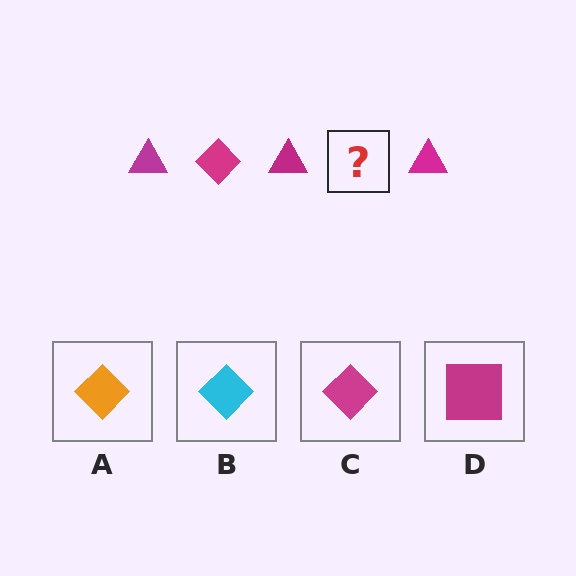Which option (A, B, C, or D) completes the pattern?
C.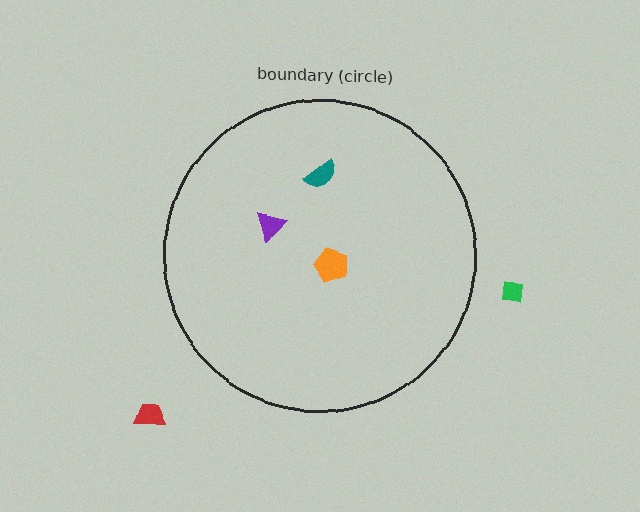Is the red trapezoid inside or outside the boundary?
Outside.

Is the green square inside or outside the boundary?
Outside.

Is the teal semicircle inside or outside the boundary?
Inside.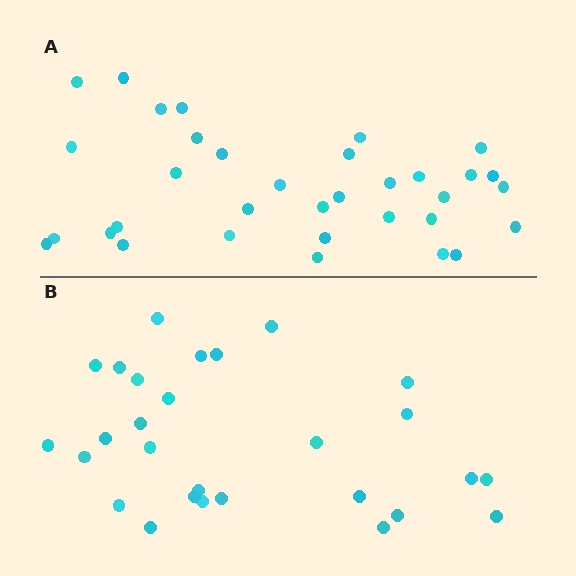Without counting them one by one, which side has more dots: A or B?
Region A (the top region) has more dots.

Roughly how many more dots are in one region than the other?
Region A has about 6 more dots than region B.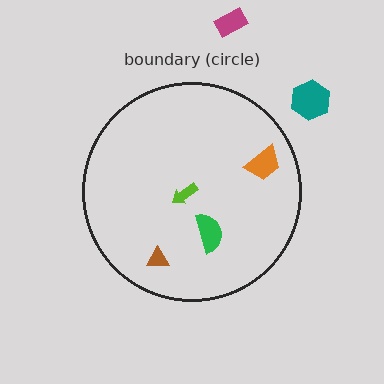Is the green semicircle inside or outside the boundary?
Inside.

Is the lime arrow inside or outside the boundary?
Inside.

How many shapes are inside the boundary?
4 inside, 2 outside.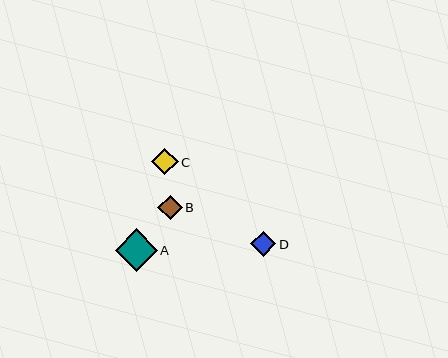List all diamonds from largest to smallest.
From largest to smallest: A, C, D, B.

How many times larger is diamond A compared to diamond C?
Diamond A is approximately 1.6 times the size of diamond C.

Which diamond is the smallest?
Diamond B is the smallest with a size of approximately 24 pixels.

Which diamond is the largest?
Diamond A is the largest with a size of approximately 42 pixels.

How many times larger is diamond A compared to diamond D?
Diamond A is approximately 1.7 times the size of diamond D.